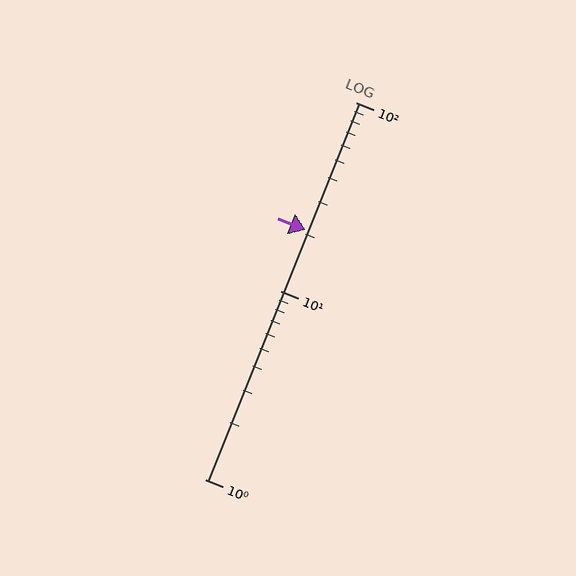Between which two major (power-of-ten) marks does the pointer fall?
The pointer is between 10 and 100.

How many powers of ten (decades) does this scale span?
The scale spans 2 decades, from 1 to 100.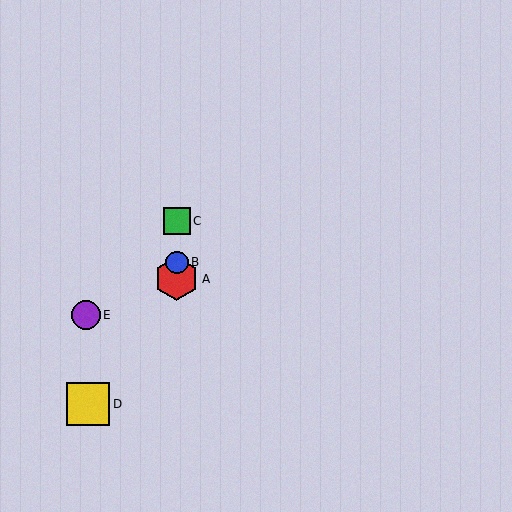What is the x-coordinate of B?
Object B is at x≈177.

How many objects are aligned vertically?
3 objects (A, B, C) are aligned vertically.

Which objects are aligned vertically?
Objects A, B, C are aligned vertically.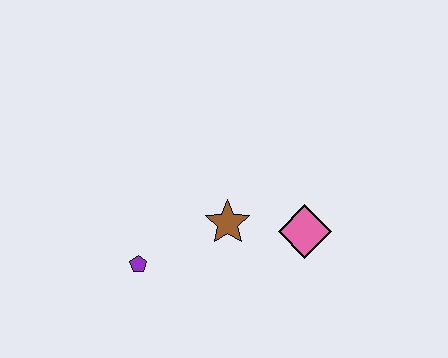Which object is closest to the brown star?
The pink diamond is closest to the brown star.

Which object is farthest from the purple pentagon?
The pink diamond is farthest from the purple pentagon.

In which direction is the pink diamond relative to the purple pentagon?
The pink diamond is to the right of the purple pentagon.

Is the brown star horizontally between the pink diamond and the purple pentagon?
Yes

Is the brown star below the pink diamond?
No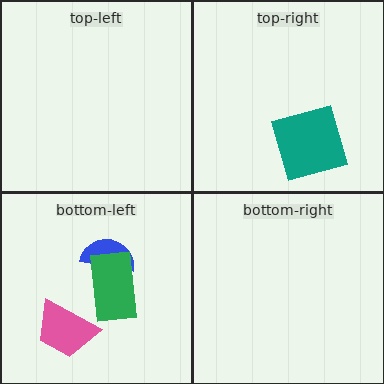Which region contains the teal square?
The top-right region.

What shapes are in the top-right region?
The teal square.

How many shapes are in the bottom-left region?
3.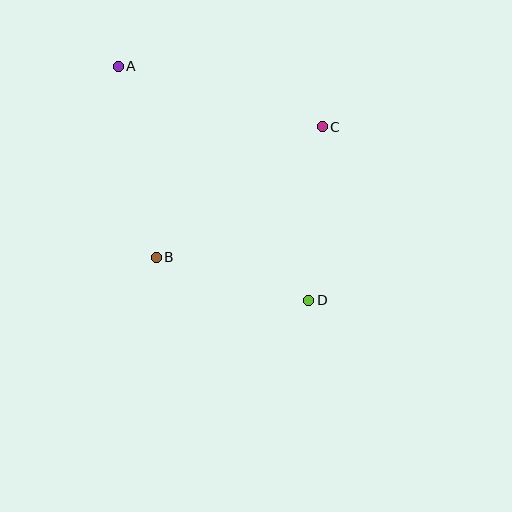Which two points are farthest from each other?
Points A and D are farthest from each other.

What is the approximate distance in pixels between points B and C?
The distance between B and C is approximately 211 pixels.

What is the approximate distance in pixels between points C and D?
The distance between C and D is approximately 174 pixels.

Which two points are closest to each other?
Points B and D are closest to each other.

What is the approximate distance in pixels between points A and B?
The distance between A and B is approximately 195 pixels.